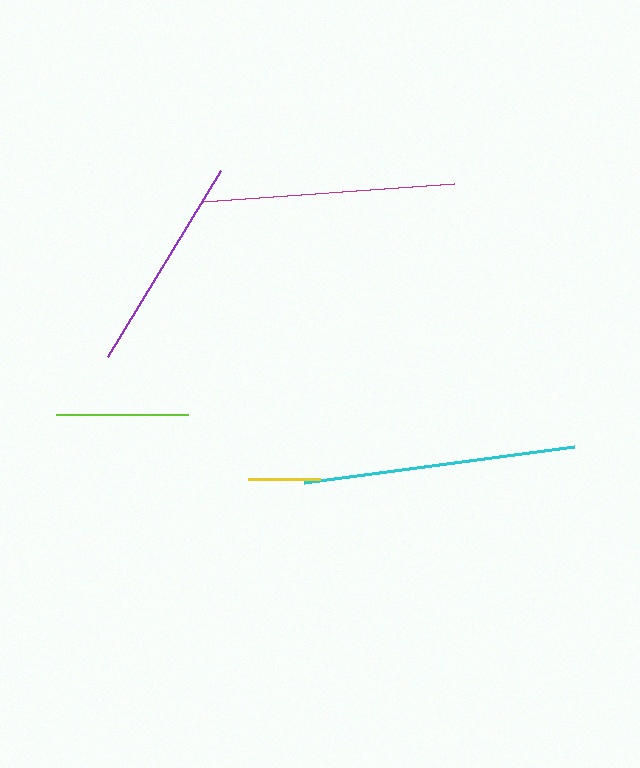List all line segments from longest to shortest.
From longest to shortest: cyan, magenta, purple, lime, yellow.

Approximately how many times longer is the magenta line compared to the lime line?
The magenta line is approximately 1.9 times the length of the lime line.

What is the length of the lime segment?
The lime segment is approximately 132 pixels long.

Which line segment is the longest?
The cyan line is the longest at approximately 272 pixels.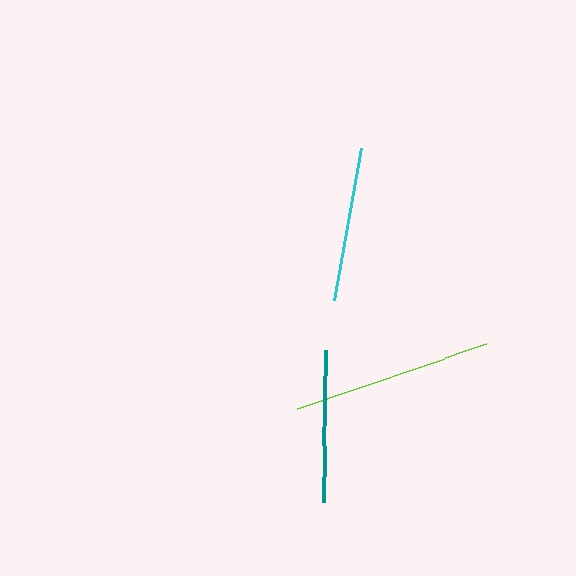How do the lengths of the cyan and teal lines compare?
The cyan and teal lines are approximately the same length.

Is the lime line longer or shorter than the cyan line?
The lime line is longer than the cyan line.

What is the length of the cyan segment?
The cyan segment is approximately 155 pixels long.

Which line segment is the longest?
The lime line is the longest at approximately 199 pixels.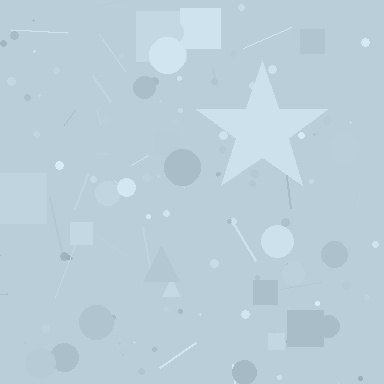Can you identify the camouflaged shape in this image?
The camouflaged shape is a star.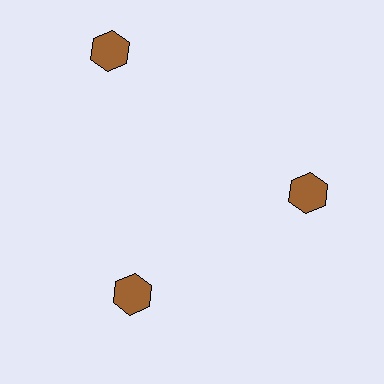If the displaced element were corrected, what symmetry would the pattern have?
It would have 3-fold rotational symmetry — the pattern would map onto itself every 120 degrees.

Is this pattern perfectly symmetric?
No. The 3 brown hexagons are arranged in a ring, but one element near the 11 o'clock position is pushed outward from the center, breaking the 3-fold rotational symmetry.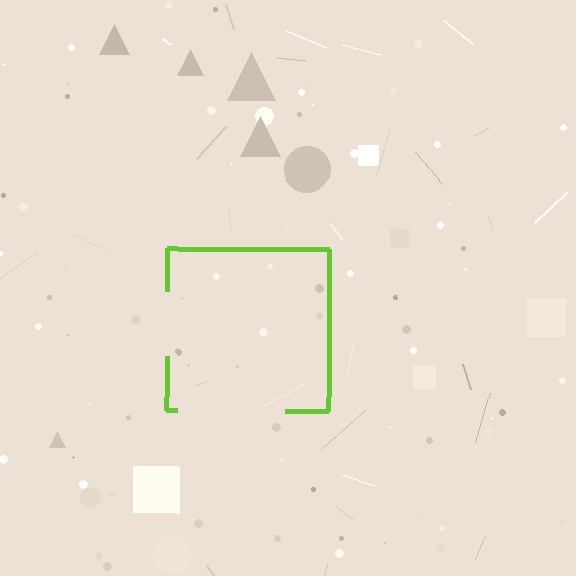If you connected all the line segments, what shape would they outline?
They would outline a square.